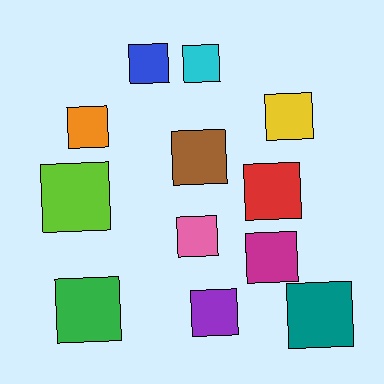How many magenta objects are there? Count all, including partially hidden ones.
There is 1 magenta object.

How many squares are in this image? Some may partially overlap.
There are 12 squares.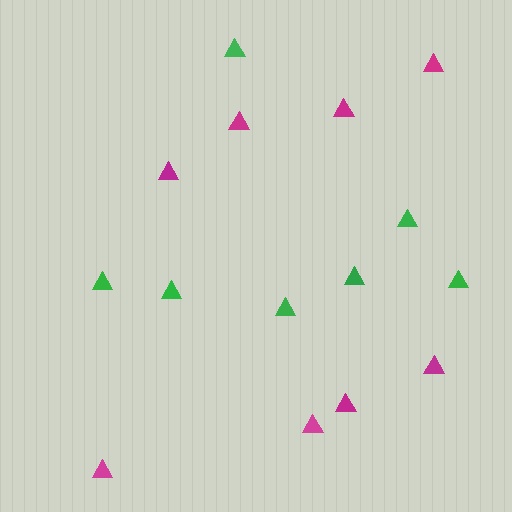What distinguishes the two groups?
There are 2 groups: one group of green triangles (7) and one group of magenta triangles (8).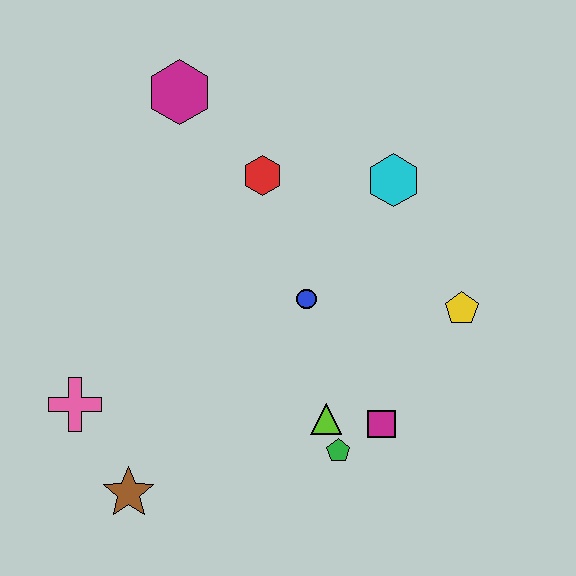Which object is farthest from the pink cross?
The yellow pentagon is farthest from the pink cross.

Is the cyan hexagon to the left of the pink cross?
No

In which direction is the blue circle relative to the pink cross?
The blue circle is to the right of the pink cross.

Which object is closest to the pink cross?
The brown star is closest to the pink cross.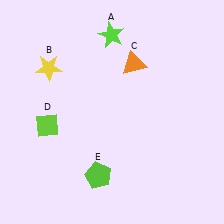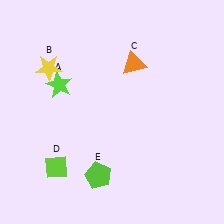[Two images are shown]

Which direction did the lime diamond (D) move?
The lime diamond (D) moved down.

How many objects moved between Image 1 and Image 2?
2 objects moved between the two images.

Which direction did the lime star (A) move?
The lime star (A) moved left.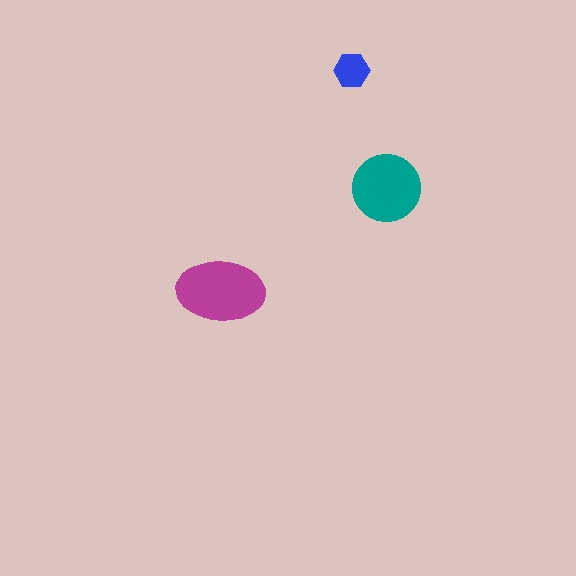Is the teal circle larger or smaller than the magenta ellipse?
Smaller.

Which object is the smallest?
The blue hexagon.